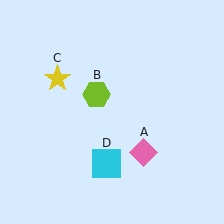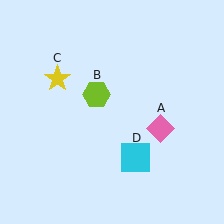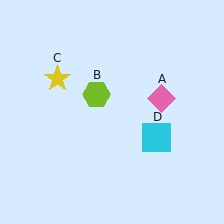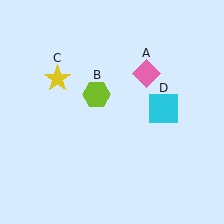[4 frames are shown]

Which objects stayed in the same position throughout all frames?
Lime hexagon (object B) and yellow star (object C) remained stationary.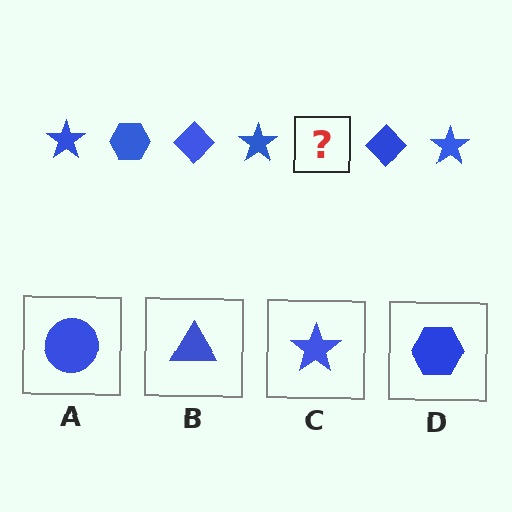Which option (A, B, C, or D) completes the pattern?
D.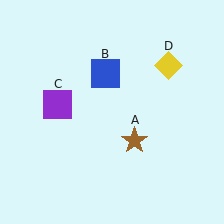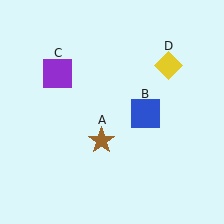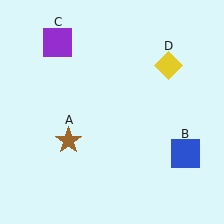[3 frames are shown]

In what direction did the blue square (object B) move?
The blue square (object B) moved down and to the right.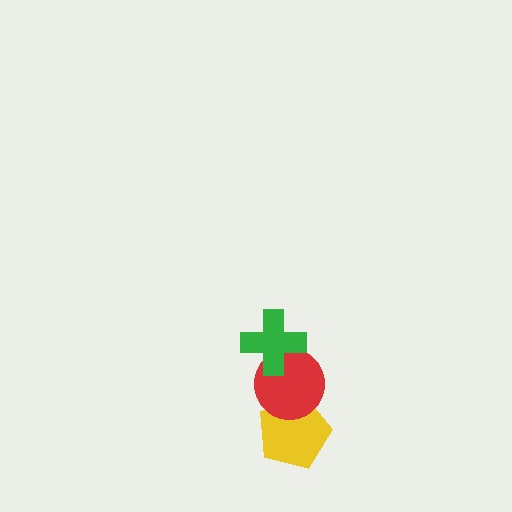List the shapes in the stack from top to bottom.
From top to bottom: the green cross, the red circle, the yellow pentagon.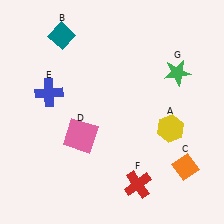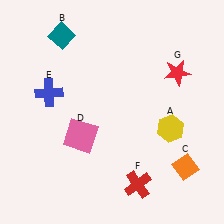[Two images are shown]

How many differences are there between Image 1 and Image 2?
There is 1 difference between the two images.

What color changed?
The star (G) changed from green in Image 1 to red in Image 2.